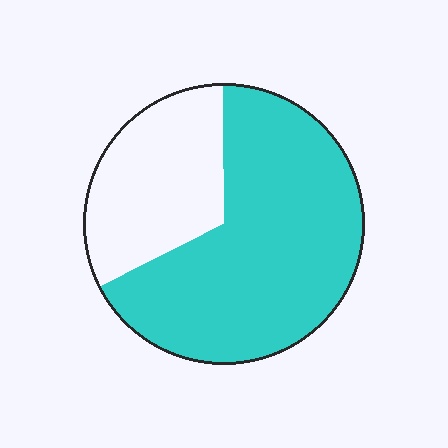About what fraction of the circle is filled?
About two thirds (2/3).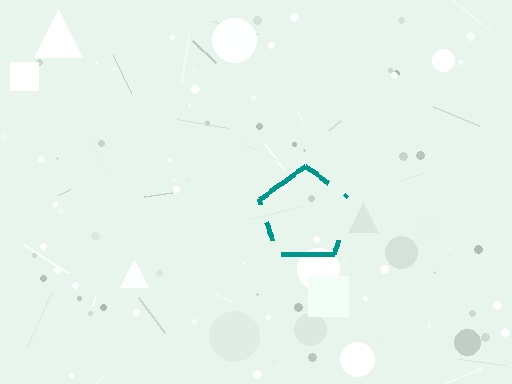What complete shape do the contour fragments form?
The contour fragments form a pentagon.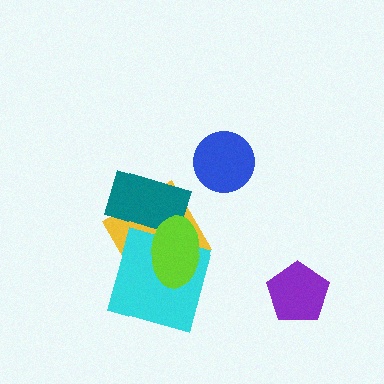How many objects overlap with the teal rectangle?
2 objects overlap with the teal rectangle.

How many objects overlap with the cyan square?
2 objects overlap with the cyan square.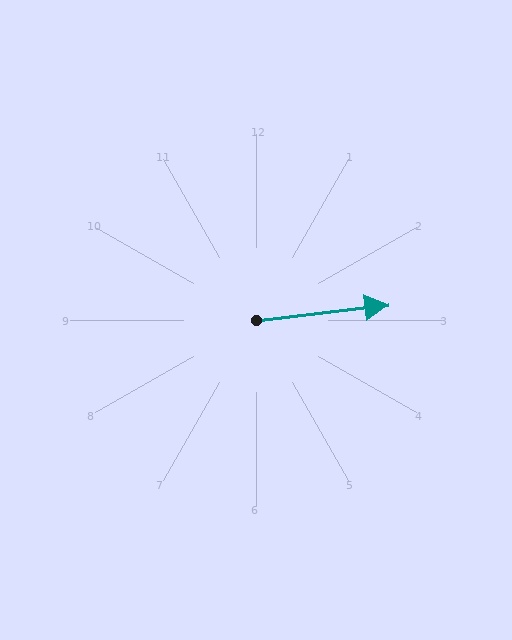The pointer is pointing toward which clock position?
Roughly 3 o'clock.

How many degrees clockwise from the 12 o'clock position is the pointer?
Approximately 83 degrees.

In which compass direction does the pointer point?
East.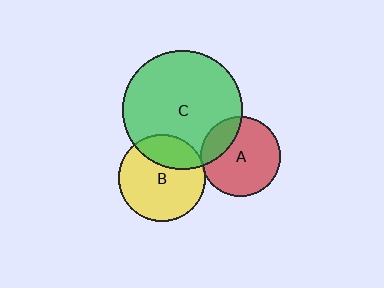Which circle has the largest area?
Circle C (green).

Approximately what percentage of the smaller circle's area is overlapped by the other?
Approximately 25%.